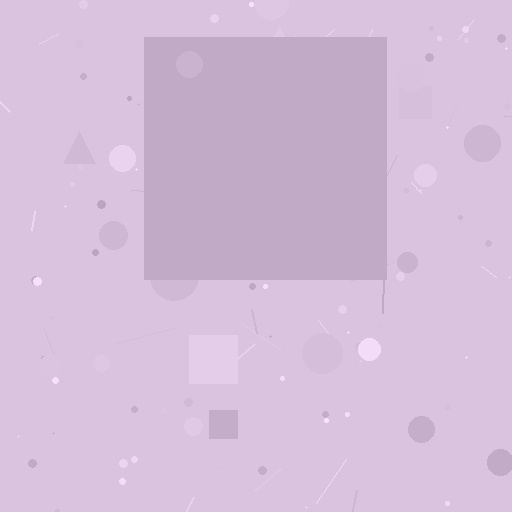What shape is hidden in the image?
A square is hidden in the image.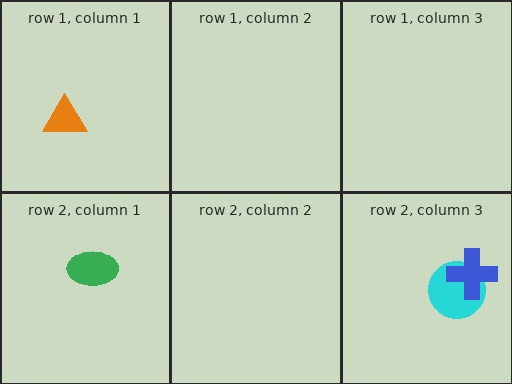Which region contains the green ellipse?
The row 2, column 1 region.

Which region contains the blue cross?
The row 2, column 3 region.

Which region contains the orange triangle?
The row 1, column 1 region.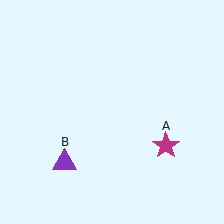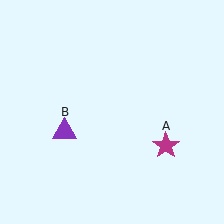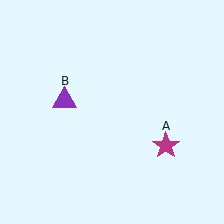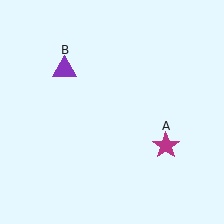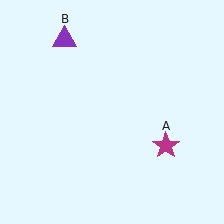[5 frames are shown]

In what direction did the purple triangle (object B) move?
The purple triangle (object B) moved up.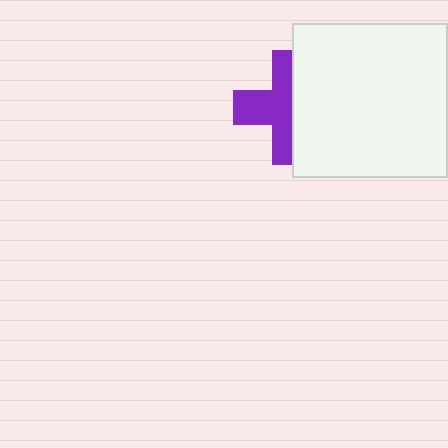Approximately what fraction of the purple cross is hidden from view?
Roughly 47% of the purple cross is hidden behind the white square.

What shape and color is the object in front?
The object in front is a white square.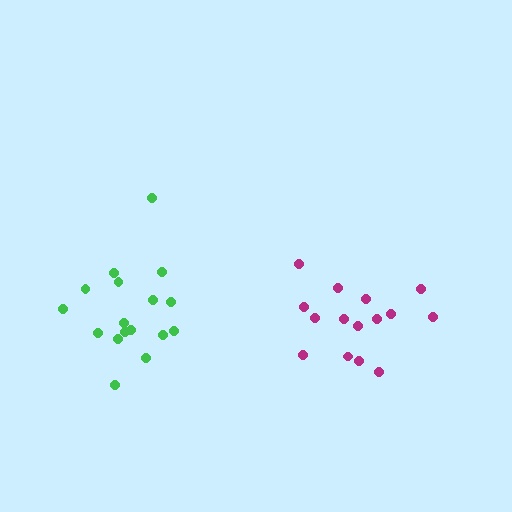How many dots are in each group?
Group 1: 17 dots, Group 2: 15 dots (32 total).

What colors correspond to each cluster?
The clusters are colored: green, magenta.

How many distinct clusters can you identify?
There are 2 distinct clusters.